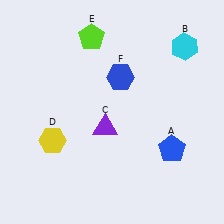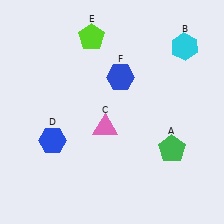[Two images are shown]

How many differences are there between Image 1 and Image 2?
There are 3 differences between the two images.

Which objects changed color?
A changed from blue to green. C changed from purple to pink. D changed from yellow to blue.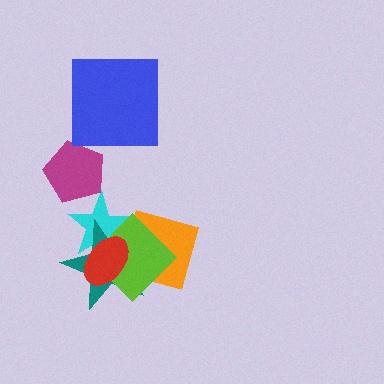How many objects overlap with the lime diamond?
4 objects overlap with the lime diamond.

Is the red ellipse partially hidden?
No, no other shape covers it.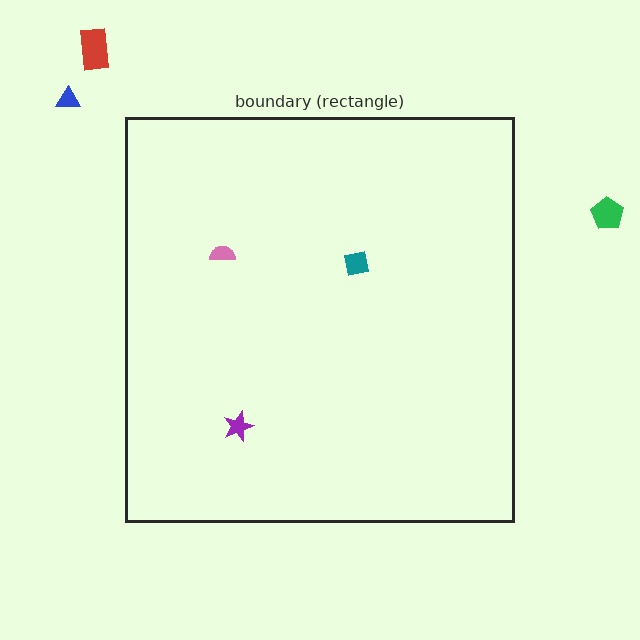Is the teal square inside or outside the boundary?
Inside.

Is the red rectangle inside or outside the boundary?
Outside.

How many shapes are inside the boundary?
3 inside, 3 outside.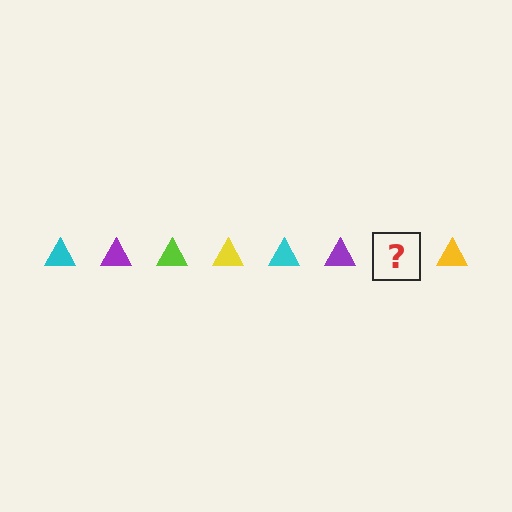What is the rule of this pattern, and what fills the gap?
The rule is that the pattern cycles through cyan, purple, lime, yellow triangles. The gap should be filled with a lime triangle.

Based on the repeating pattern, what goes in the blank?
The blank should be a lime triangle.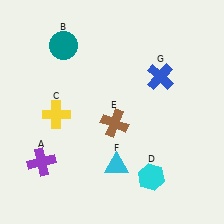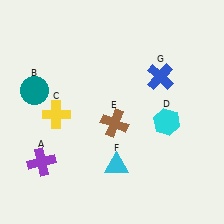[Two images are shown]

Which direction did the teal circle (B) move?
The teal circle (B) moved down.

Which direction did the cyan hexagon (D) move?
The cyan hexagon (D) moved up.